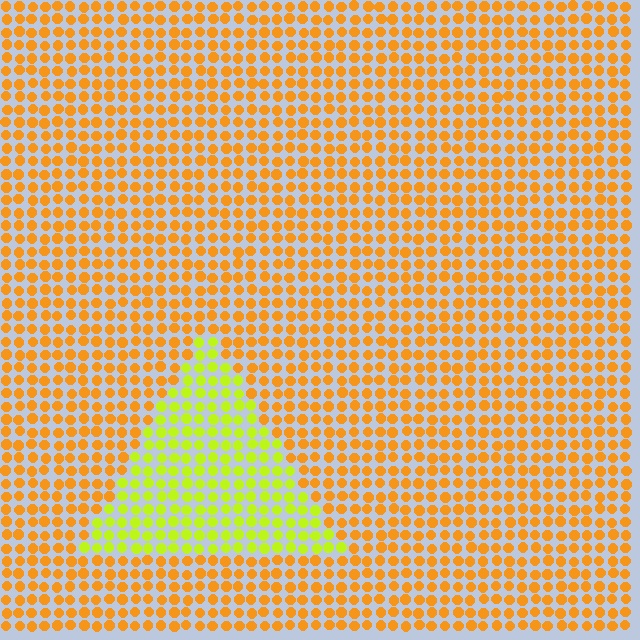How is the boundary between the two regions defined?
The boundary is defined purely by a slight shift in hue (about 42 degrees). Spacing, size, and orientation are identical on both sides.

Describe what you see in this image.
The image is filled with small orange elements in a uniform arrangement. A triangle-shaped region is visible where the elements are tinted to a slightly different hue, forming a subtle color boundary.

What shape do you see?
I see a triangle.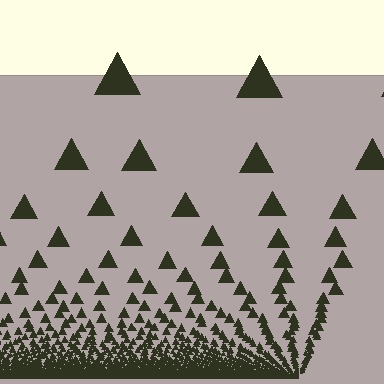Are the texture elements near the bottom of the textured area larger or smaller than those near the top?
Smaller. The gradient is inverted — elements near the bottom are smaller and denser.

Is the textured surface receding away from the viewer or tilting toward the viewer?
The surface appears to tilt toward the viewer. Texture elements get larger and sparser toward the top.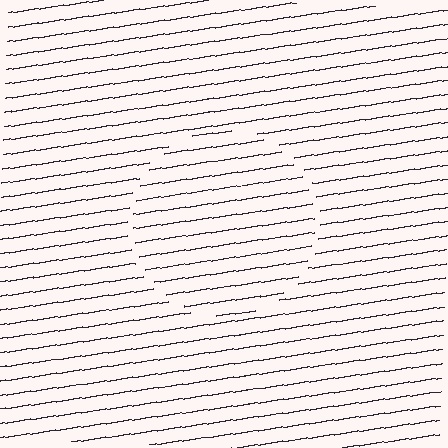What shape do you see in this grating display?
An illusory circle. The interior of the shape contains the same grating, shifted by half a period — the contour is defined by the phase discontinuity where line-ends from the inner and outer gratings abut.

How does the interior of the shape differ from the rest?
The interior of the shape contains the same grating, shifted by half a period — the contour is defined by the phase discontinuity where line-ends from the inner and outer gratings abut.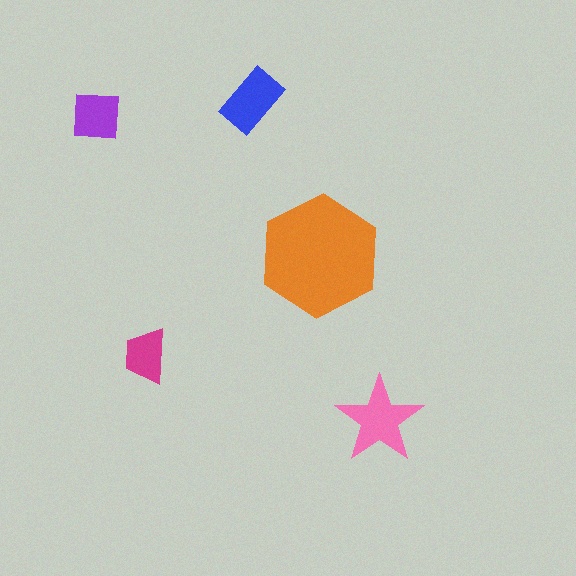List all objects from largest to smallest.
The orange hexagon, the pink star, the blue rectangle, the purple square, the magenta trapezoid.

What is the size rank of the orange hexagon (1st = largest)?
1st.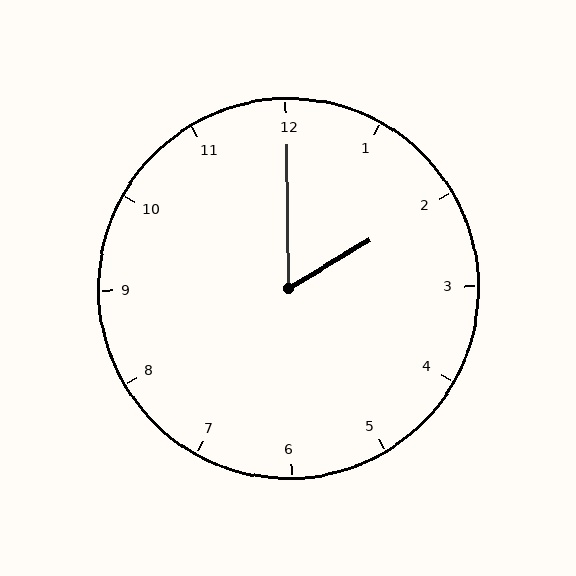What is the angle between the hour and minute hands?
Approximately 60 degrees.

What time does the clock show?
2:00.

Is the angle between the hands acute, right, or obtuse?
It is acute.